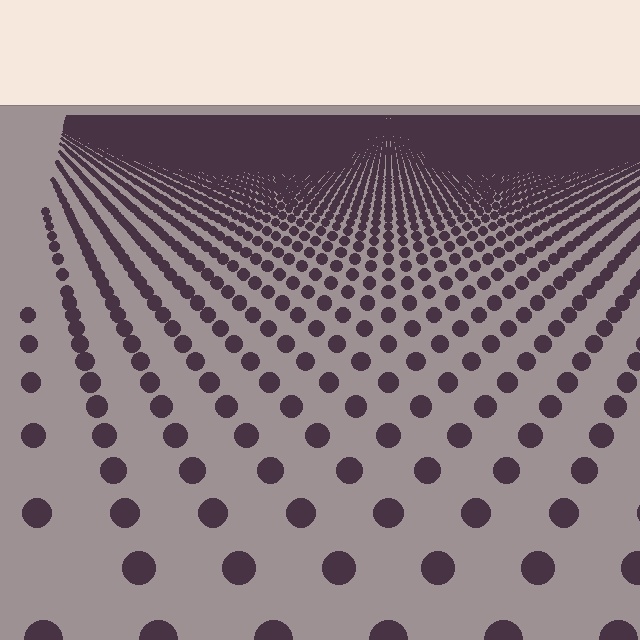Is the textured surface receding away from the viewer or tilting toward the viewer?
The surface is receding away from the viewer. Texture elements get smaller and denser toward the top.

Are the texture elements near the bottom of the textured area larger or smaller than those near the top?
Larger. Near the bottom, elements are closer to the viewer and appear at a bigger on-screen size.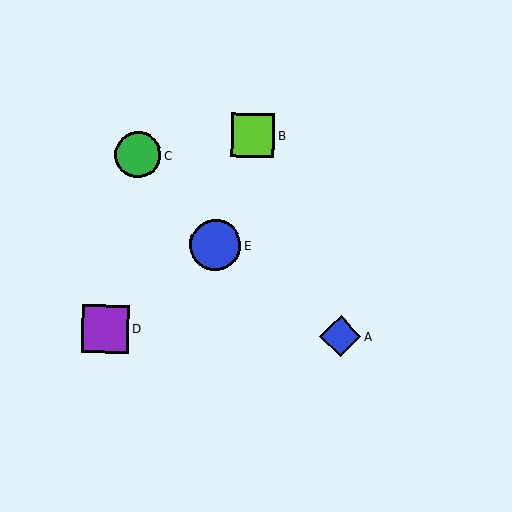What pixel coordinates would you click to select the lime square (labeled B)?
Click at (253, 135) to select the lime square B.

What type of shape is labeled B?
Shape B is a lime square.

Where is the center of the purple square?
The center of the purple square is at (105, 329).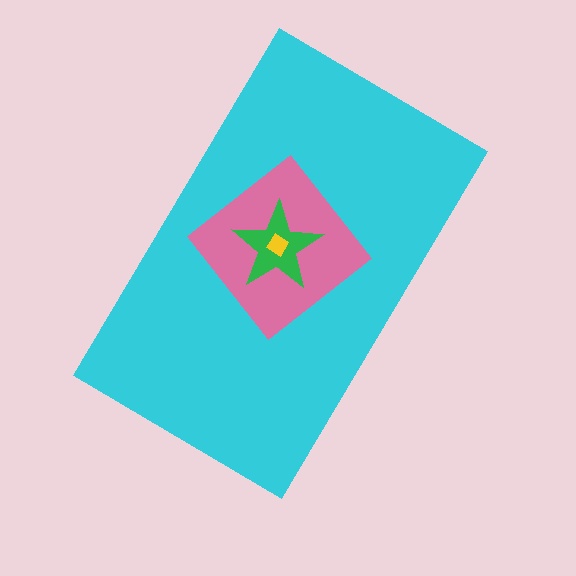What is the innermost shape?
The yellow diamond.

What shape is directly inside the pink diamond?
The green star.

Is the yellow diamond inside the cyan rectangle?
Yes.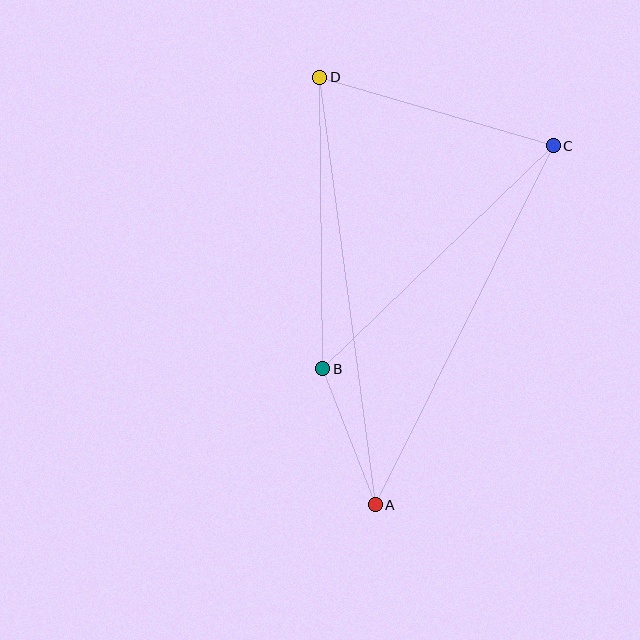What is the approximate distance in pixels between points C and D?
The distance between C and D is approximately 243 pixels.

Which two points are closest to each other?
Points A and B are closest to each other.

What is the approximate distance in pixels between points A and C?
The distance between A and C is approximately 401 pixels.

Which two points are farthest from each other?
Points A and D are farthest from each other.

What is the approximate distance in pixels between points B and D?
The distance between B and D is approximately 291 pixels.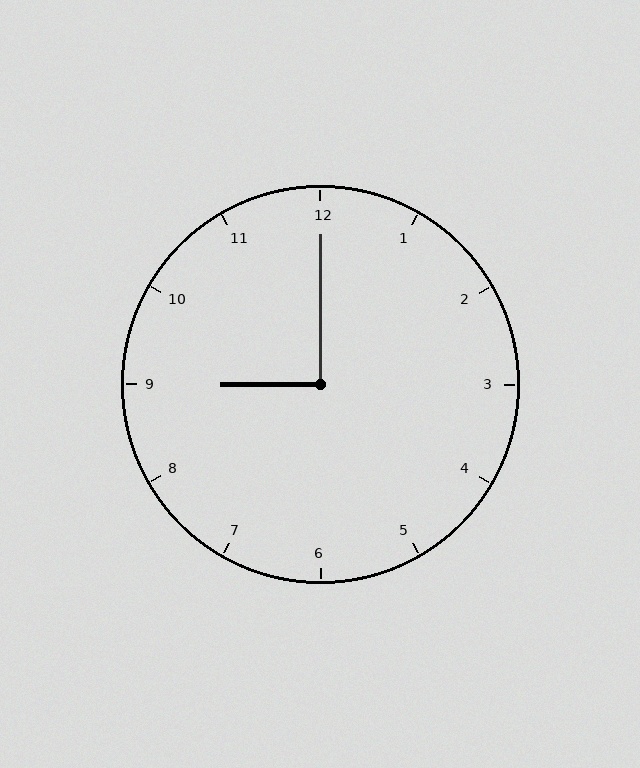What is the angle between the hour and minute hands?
Approximately 90 degrees.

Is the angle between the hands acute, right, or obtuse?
It is right.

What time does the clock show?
9:00.